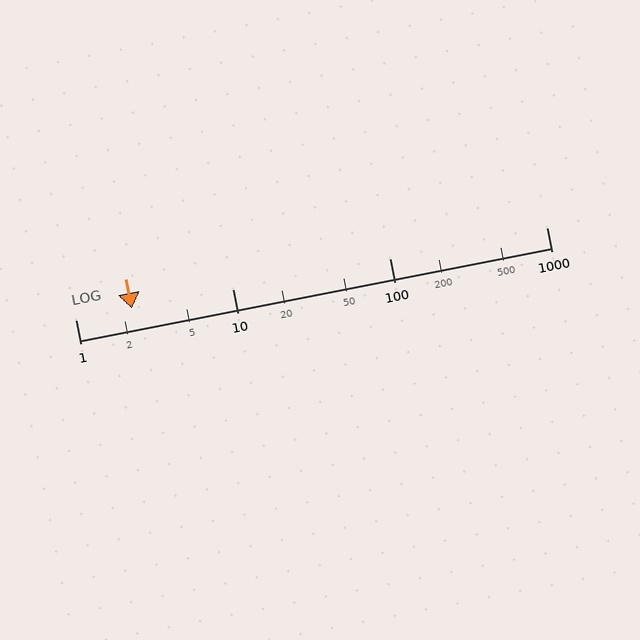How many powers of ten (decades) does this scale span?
The scale spans 3 decades, from 1 to 1000.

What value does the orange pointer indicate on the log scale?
The pointer indicates approximately 2.3.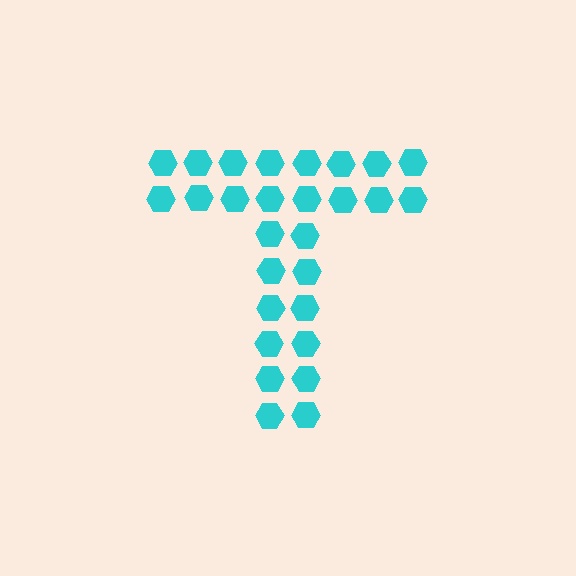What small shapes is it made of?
It is made of small hexagons.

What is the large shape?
The large shape is the letter T.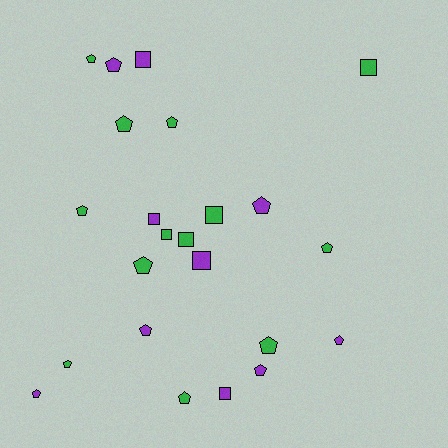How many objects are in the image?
There are 23 objects.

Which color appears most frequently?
Green, with 13 objects.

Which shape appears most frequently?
Pentagon, with 15 objects.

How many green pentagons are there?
There are 9 green pentagons.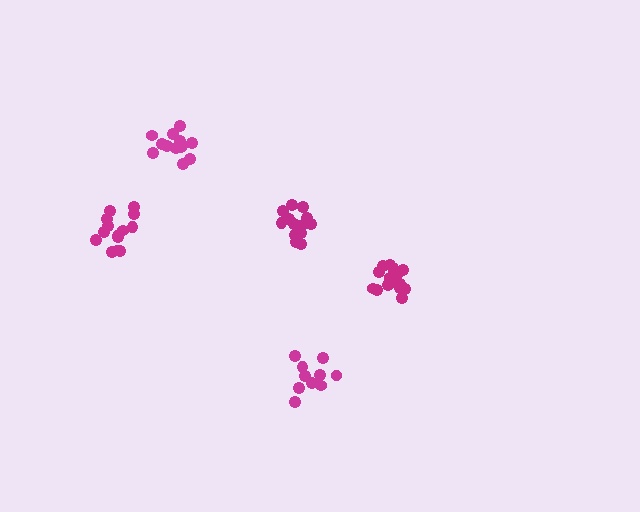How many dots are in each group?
Group 1: 13 dots, Group 2: 13 dots, Group 3: 11 dots, Group 4: 14 dots, Group 5: 17 dots (68 total).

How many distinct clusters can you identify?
There are 5 distinct clusters.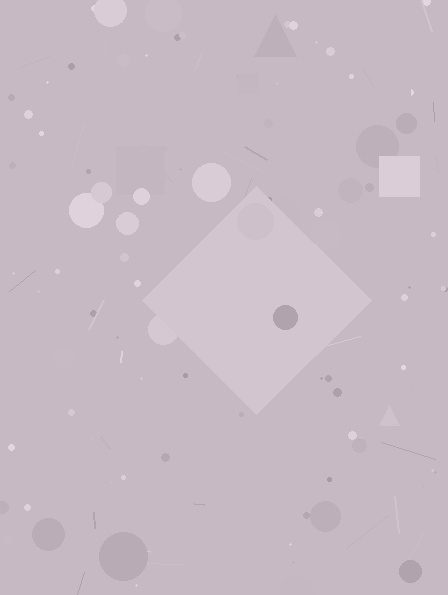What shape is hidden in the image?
A diamond is hidden in the image.